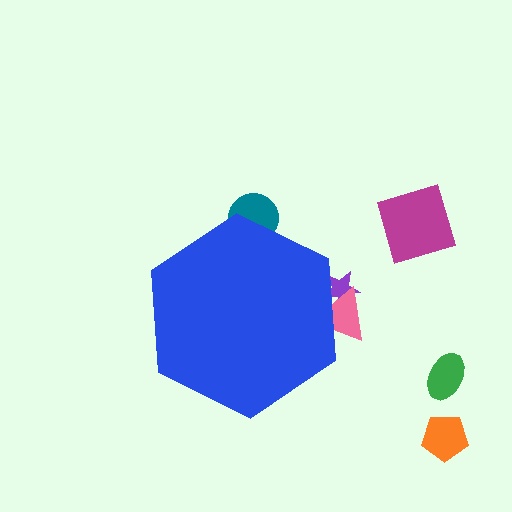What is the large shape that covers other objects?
A blue hexagon.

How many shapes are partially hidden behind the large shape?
3 shapes are partially hidden.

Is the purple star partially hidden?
Yes, the purple star is partially hidden behind the blue hexagon.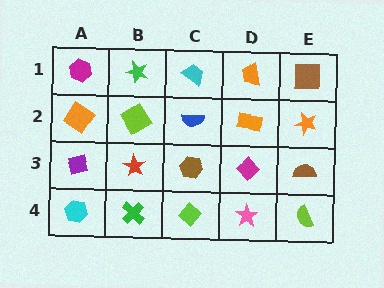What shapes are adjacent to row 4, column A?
A purple square (row 3, column A), a green cross (row 4, column B).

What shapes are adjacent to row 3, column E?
An orange star (row 2, column E), a lime semicircle (row 4, column E), a magenta diamond (row 3, column D).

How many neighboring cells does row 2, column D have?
4.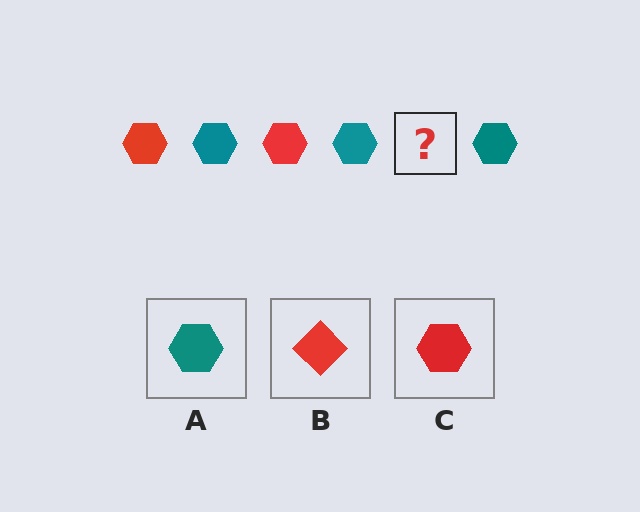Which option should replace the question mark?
Option C.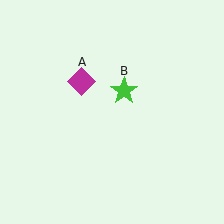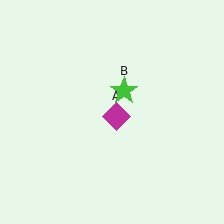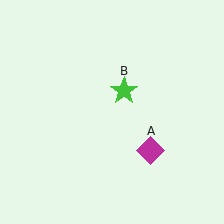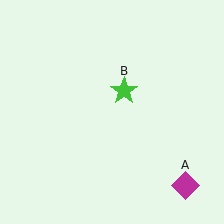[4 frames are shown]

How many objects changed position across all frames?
1 object changed position: magenta diamond (object A).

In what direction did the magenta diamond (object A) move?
The magenta diamond (object A) moved down and to the right.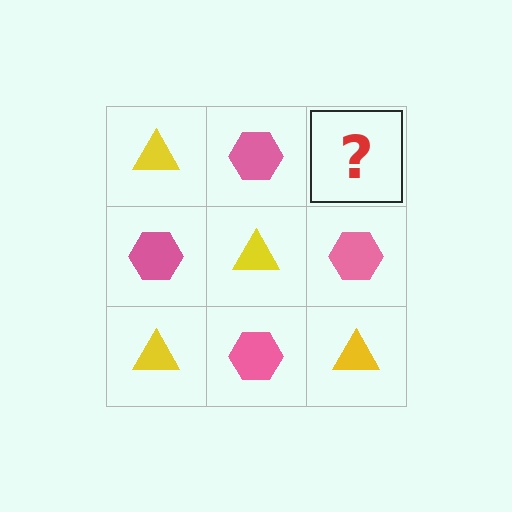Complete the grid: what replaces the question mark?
The question mark should be replaced with a yellow triangle.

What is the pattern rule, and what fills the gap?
The rule is that it alternates yellow triangle and pink hexagon in a checkerboard pattern. The gap should be filled with a yellow triangle.